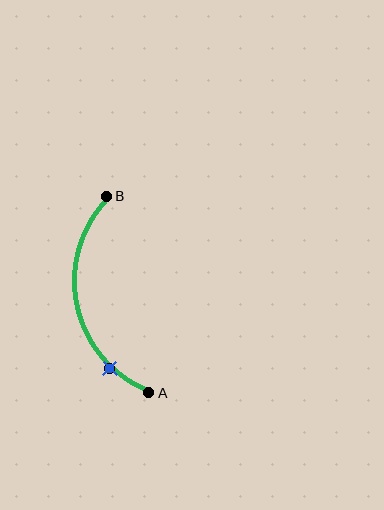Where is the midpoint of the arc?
The arc midpoint is the point on the curve farthest from the straight line joining A and B. It sits to the left of that line.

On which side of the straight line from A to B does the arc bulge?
The arc bulges to the left of the straight line connecting A and B.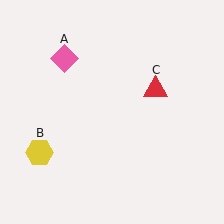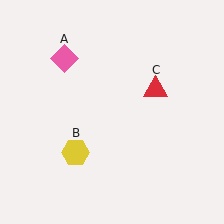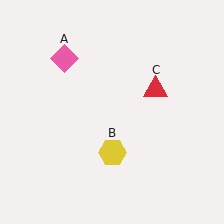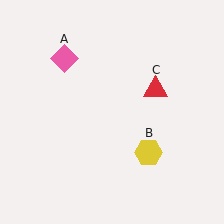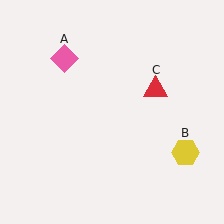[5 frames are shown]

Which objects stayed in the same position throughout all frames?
Pink diamond (object A) and red triangle (object C) remained stationary.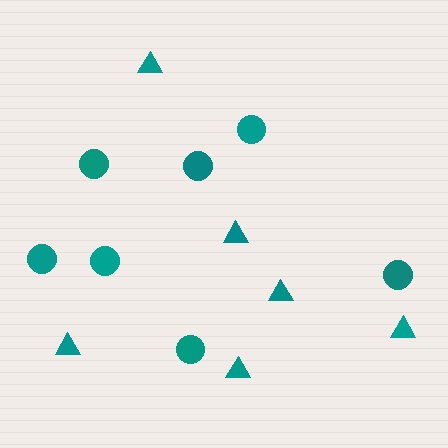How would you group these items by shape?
There are 2 groups: one group of triangles (6) and one group of circles (7).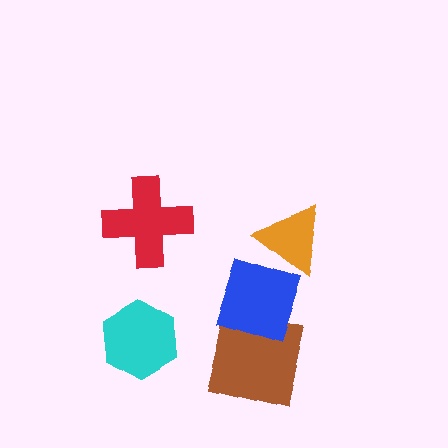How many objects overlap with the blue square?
1 object overlaps with the blue square.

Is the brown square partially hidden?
Yes, it is partially covered by another shape.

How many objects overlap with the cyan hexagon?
0 objects overlap with the cyan hexagon.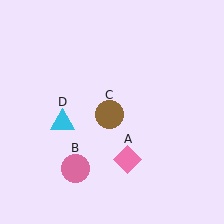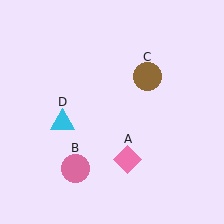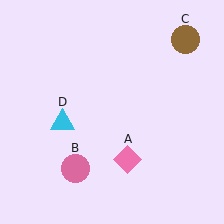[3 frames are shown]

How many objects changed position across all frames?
1 object changed position: brown circle (object C).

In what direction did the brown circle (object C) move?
The brown circle (object C) moved up and to the right.